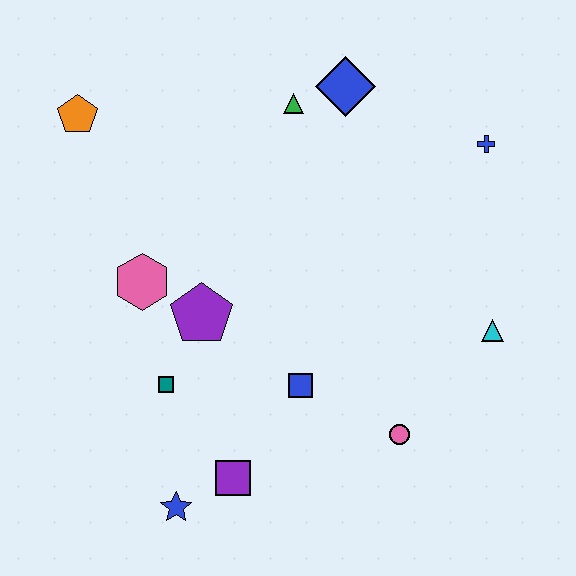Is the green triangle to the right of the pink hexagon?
Yes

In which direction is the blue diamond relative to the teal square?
The blue diamond is above the teal square.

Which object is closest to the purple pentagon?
The pink hexagon is closest to the purple pentagon.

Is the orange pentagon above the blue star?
Yes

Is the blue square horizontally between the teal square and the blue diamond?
Yes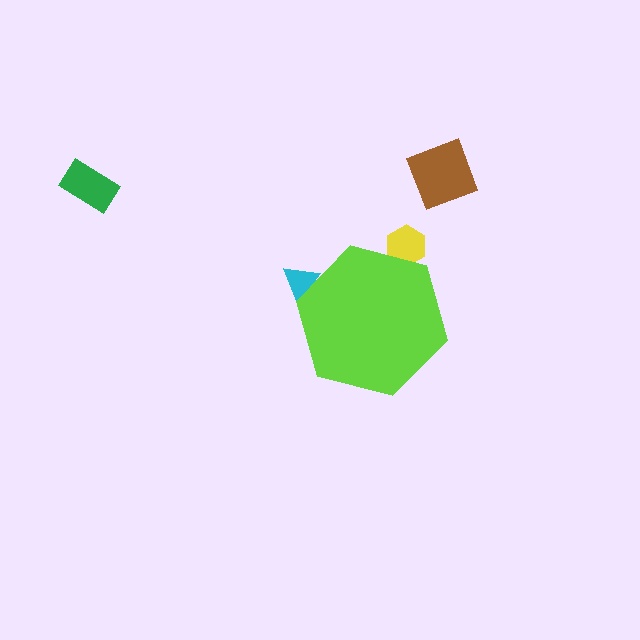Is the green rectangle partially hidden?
No, the green rectangle is fully visible.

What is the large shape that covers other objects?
A lime hexagon.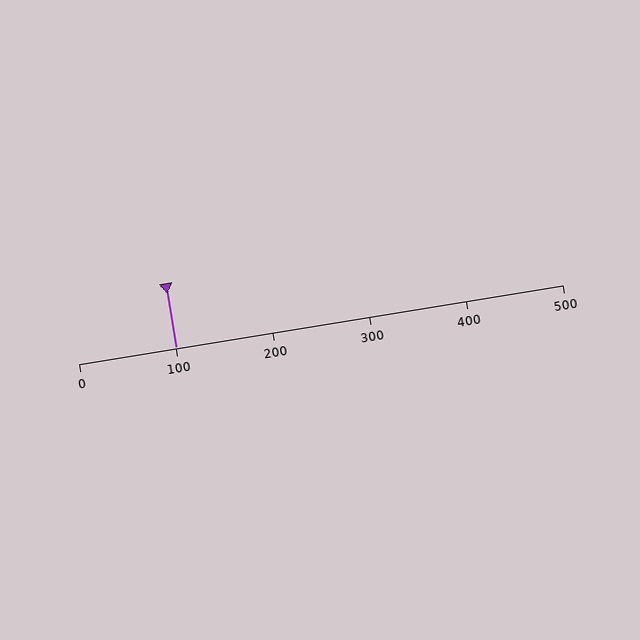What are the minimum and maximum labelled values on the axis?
The axis runs from 0 to 500.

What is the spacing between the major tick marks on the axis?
The major ticks are spaced 100 apart.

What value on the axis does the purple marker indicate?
The marker indicates approximately 100.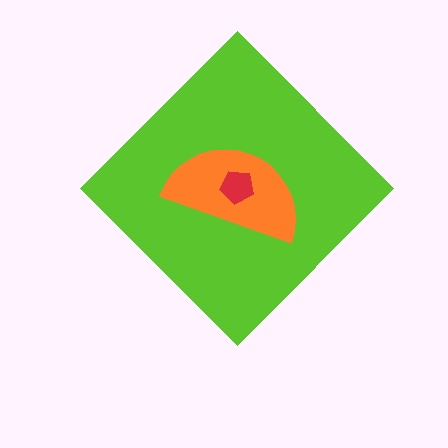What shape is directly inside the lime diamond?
The orange semicircle.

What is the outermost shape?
The lime diamond.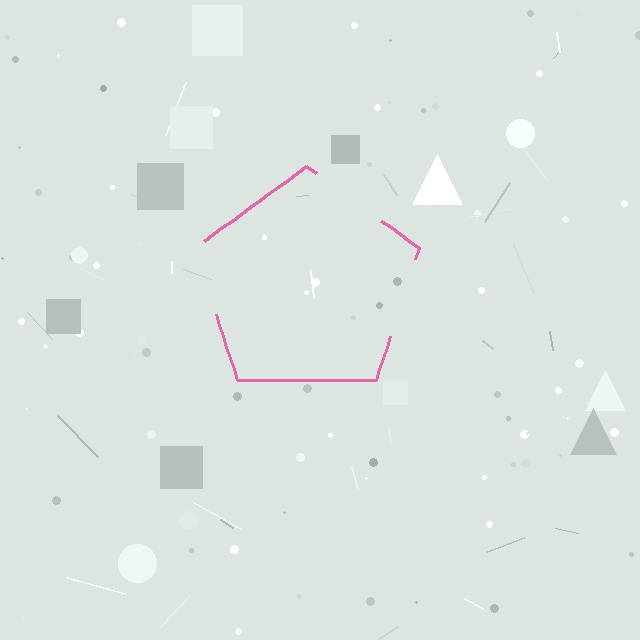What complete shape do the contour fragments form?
The contour fragments form a pentagon.